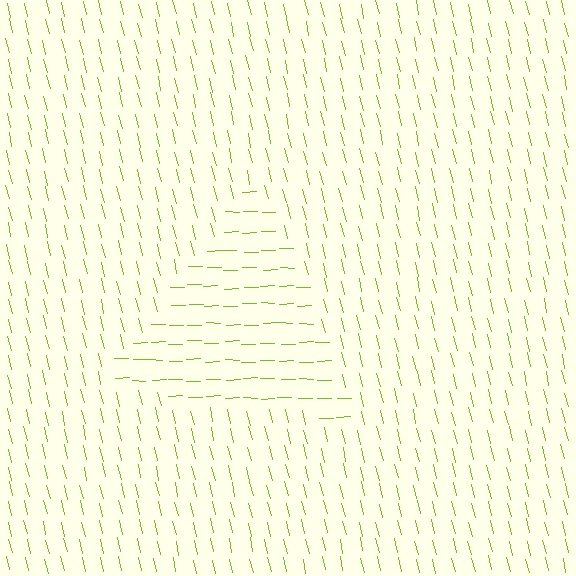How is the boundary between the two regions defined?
The boundary is defined purely by a change in line orientation (approximately 77 degrees difference). All lines are the same color and thickness.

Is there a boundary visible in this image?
Yes, there is a texture boundary formed by a change in line orientation.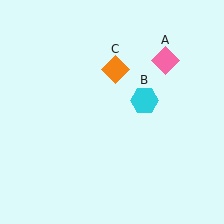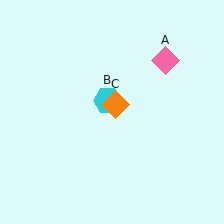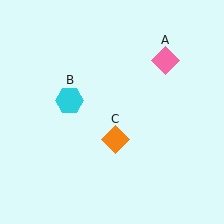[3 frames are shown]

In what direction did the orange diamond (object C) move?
The orange diamond (object C) moved down.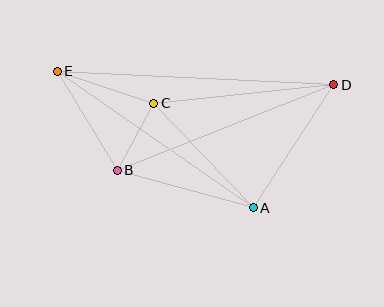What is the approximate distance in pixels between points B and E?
The distance between B and E is approximately 116 pixels.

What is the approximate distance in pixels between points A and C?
The distance between A and C is approximately 144 pixels.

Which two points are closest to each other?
Points B and C are closest to each other.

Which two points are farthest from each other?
Points D and E are farthest from each other.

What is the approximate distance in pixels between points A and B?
The distance between A and B is approximately 141 pixels.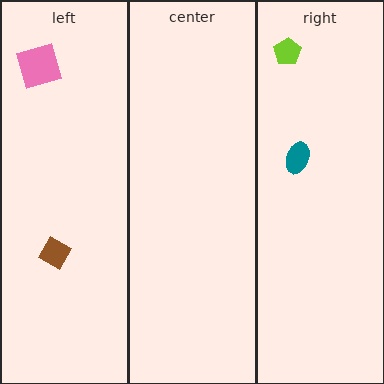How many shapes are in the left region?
2.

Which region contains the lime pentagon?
The right region.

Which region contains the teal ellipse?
The right region.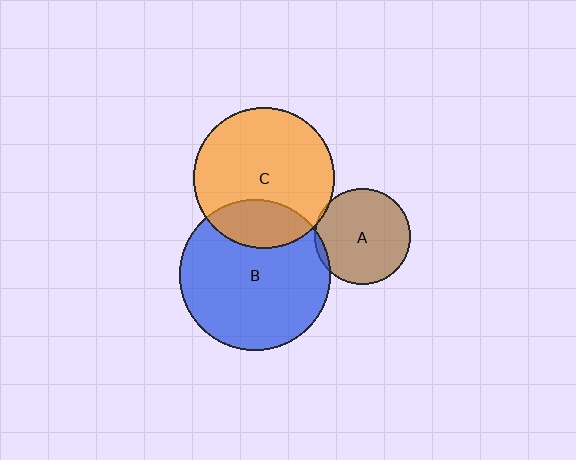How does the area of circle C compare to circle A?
Approximately 2.2 times.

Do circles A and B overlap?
Yes.